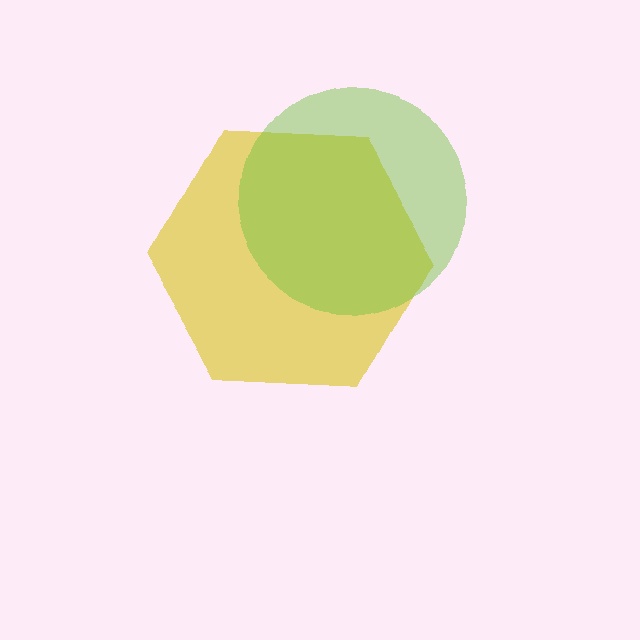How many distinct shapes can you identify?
There are 2 distinct shapes: a yellow hexagon, a lime circle.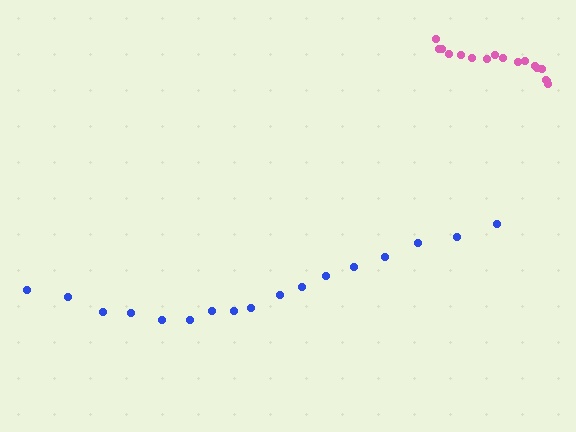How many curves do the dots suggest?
There are 2 distinct paths.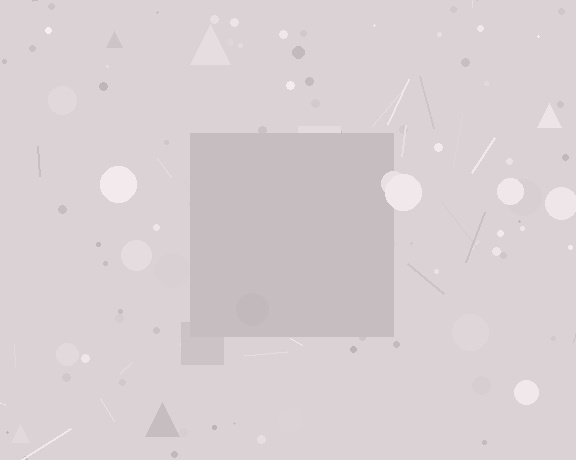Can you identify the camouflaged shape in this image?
The camouflaged shape is a square.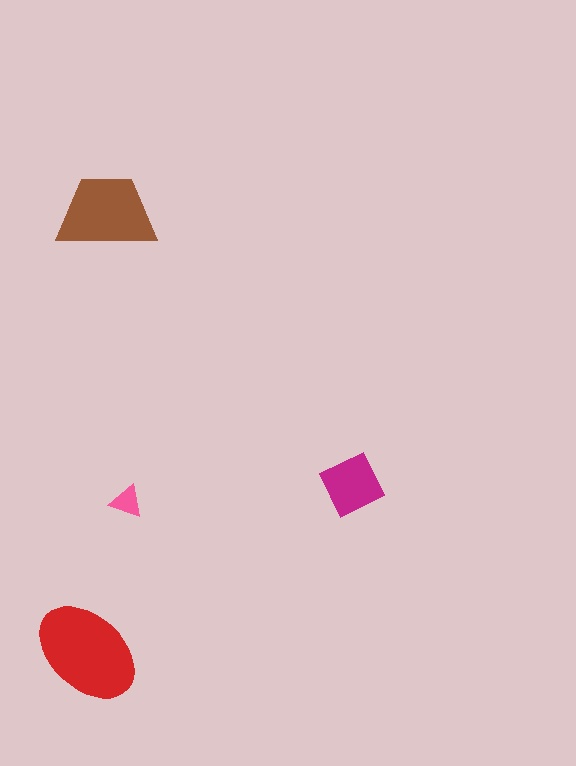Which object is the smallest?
The pink triangle.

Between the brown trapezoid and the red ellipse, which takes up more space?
The red ellipse.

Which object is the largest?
The red ellipse.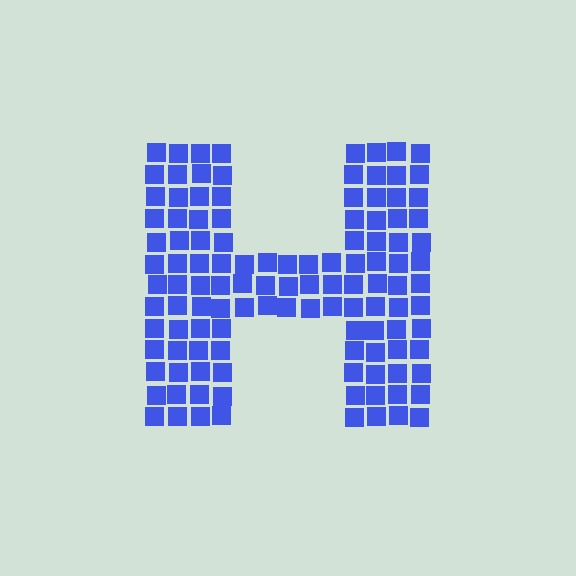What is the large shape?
The large shape is the letter H.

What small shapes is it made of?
It is made of small squares.